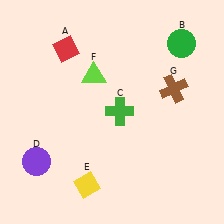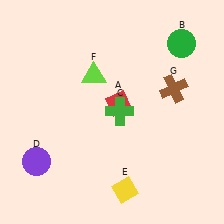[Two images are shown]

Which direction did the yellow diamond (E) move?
The yellow diamond (E) moved right.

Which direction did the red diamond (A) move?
The red diamond (A) moved down.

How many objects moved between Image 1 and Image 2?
2 objects moved between the two images.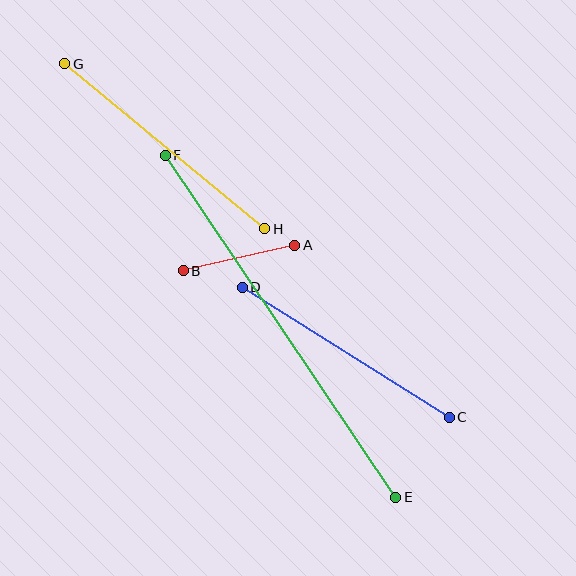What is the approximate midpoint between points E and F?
The midpoint is at approximately (281, 326) pixels.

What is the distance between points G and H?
The distance is approximately 260 pixels.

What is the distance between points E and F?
The distance is approximately 413 pixels.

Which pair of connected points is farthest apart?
Points E and F are farthest apart.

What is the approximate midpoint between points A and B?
The midpoint is at approximately (239, 258) pixels.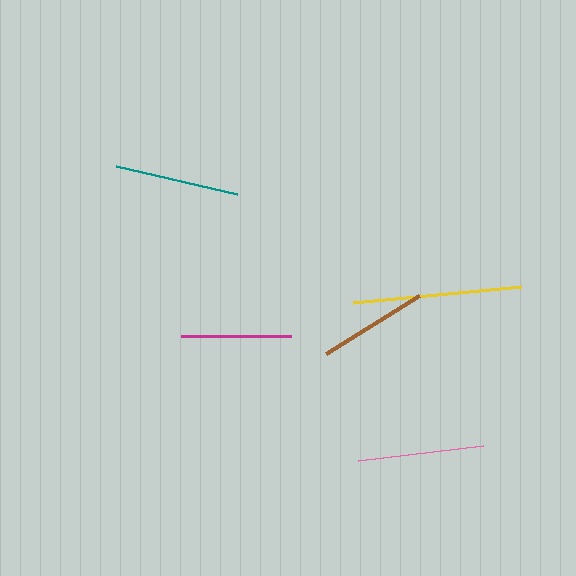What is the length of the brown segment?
The brown segment is approximately 110 pixels long.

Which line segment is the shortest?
The brown line is the shortest at approximately 110 pixels.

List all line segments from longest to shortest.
From longest to shortest: yellow, pink, teal, magenta, brown.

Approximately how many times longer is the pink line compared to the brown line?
The pink line is approximately 1.2 times the length of the brown line.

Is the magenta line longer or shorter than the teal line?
The teal line is longer than the magenta line.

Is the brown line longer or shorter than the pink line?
The pink line is longer than the brown line.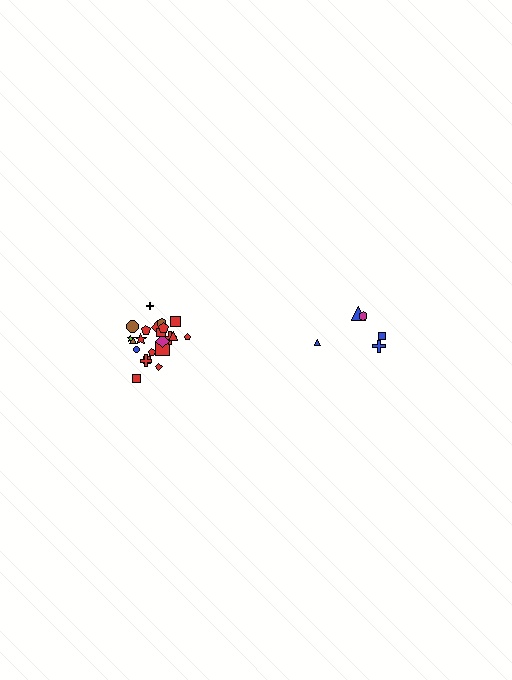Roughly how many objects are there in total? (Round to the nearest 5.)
Roughly 25 objects in total.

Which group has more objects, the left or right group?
The left group.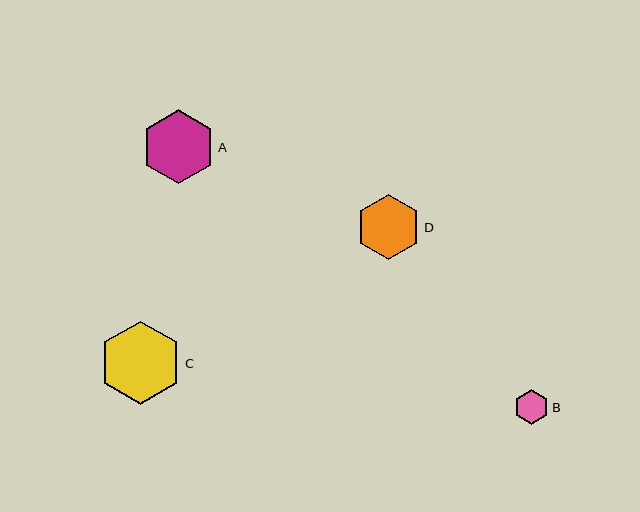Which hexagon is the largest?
Hexagon C is the largest with a size of approximately 83 pixels.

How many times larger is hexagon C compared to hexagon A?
Hexagon C is approximately 1.1 times the size of hexagon A.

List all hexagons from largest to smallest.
From largest to smallest: C, A, D, B.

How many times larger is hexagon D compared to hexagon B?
Hexagon D is approximately 1.9 times the size of hexagon B.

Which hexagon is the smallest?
Hexagon B is the smallest with a size of approximately 35 pixels.